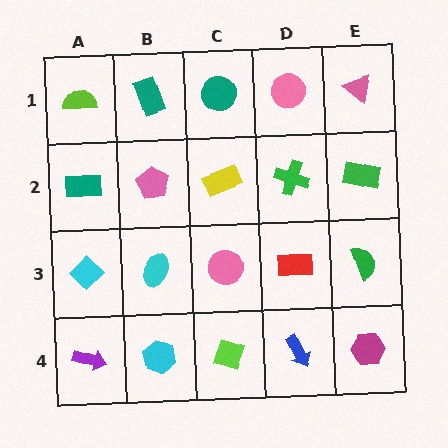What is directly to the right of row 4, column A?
A cyan hexagon.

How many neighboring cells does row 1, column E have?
2.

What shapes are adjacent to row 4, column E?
A green semicircle (row 3, column E), a blue arrow (row 4, column D).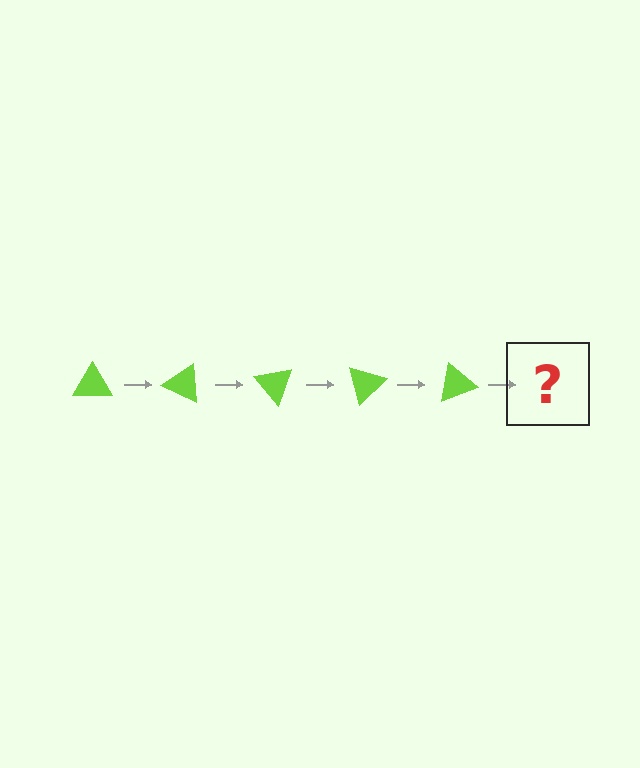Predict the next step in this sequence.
The next step is a lime triangle rotated 125 degrees.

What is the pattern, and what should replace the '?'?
The pattern is that the triangle rotates 25 degrees each step. The '?' should be a lime triangle rotated 125 degrees.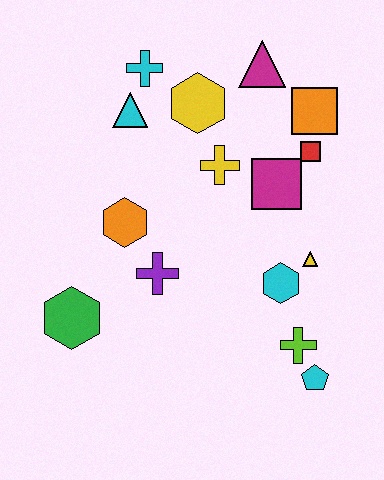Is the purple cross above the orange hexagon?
No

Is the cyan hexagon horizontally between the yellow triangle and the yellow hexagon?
Yes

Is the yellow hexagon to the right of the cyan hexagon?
No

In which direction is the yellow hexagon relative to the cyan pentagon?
The yellow hexagon is above the cyan pentagon.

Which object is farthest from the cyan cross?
The cyan pentagon is farthest from the cyan cross.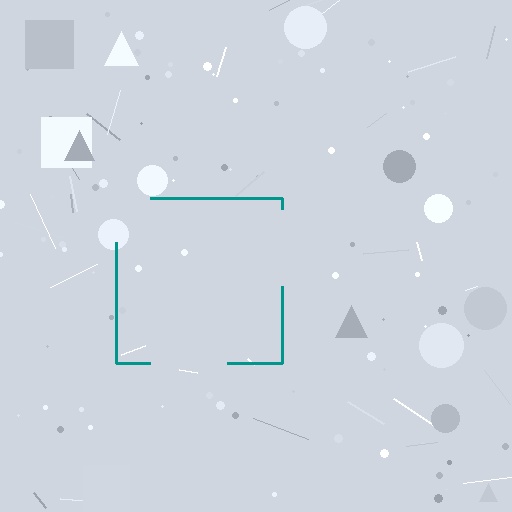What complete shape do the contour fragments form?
The contour fragments form a square.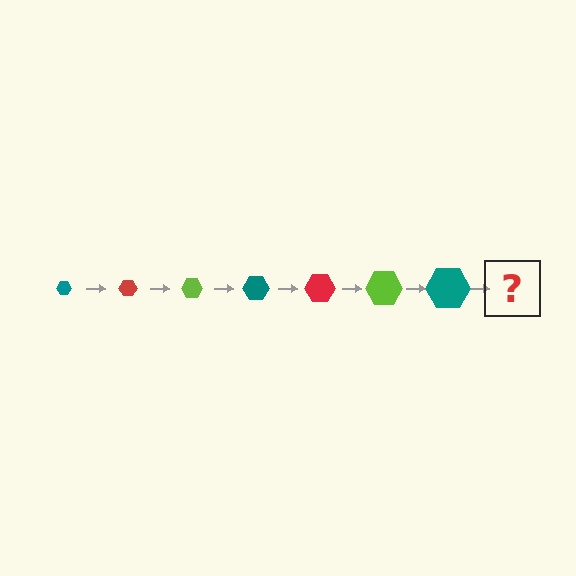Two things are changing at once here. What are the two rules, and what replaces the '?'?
The two rules are that the hexagon grows larger each step and the color cycles through teal, red, and lime. The '?' should be a red hexagon, larger than the previous one.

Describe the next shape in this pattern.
It should be a red hexagon, larger than the previous one.